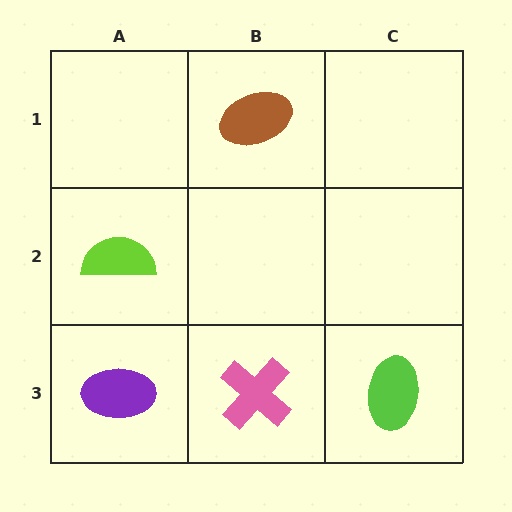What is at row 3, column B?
A pink cross.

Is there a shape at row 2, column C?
No, that cell is empty.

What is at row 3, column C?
A lime ellipse.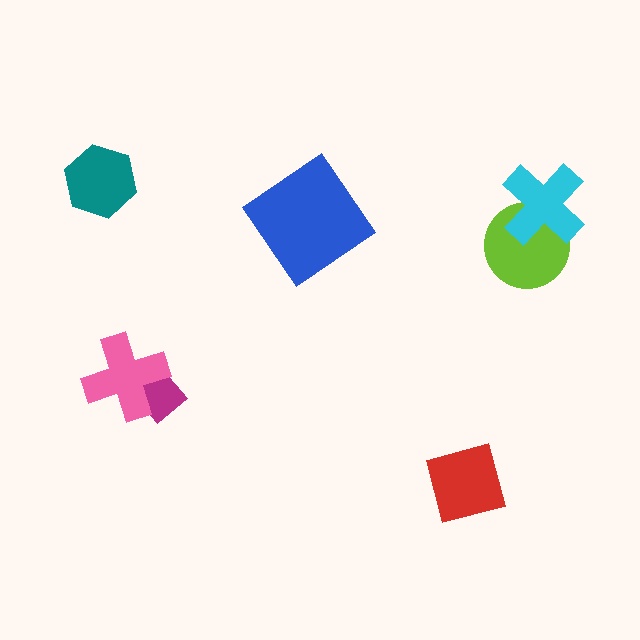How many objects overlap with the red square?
0 objects overlap with the red square.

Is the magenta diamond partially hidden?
Yes, it is partially covered by another shape.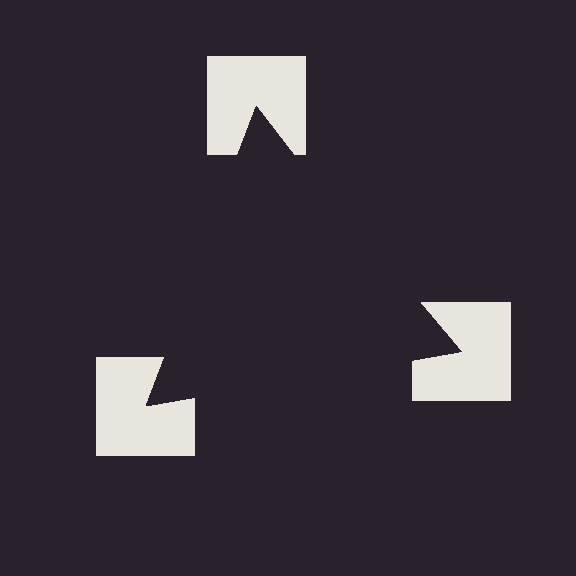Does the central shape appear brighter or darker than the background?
It typically appears slightly darker than the background, even though no actual brightness change is drawn.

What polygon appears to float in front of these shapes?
An illusory triangle — its edges are inferred from the aligned wedge cuts in the notched squares, not physically drawn.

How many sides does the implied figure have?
3 sides.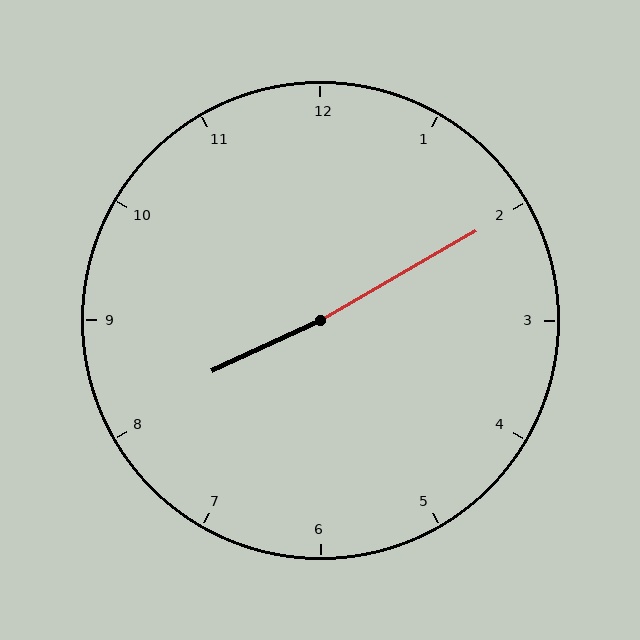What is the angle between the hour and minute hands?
Approximately 175 degrees.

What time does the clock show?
8:10.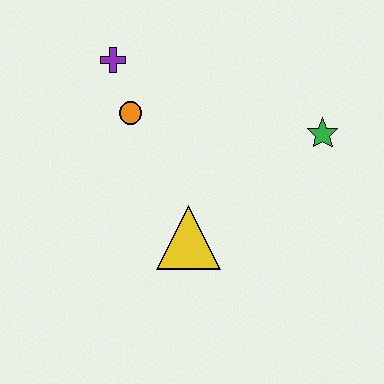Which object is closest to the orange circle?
The purple cross is closest to the orange circle.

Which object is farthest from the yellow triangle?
The purple cross is farthest from the yellow triangle.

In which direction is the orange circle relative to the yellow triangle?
The orange circle is above the yellow triangle.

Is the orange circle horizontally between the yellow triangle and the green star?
No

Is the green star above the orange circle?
No